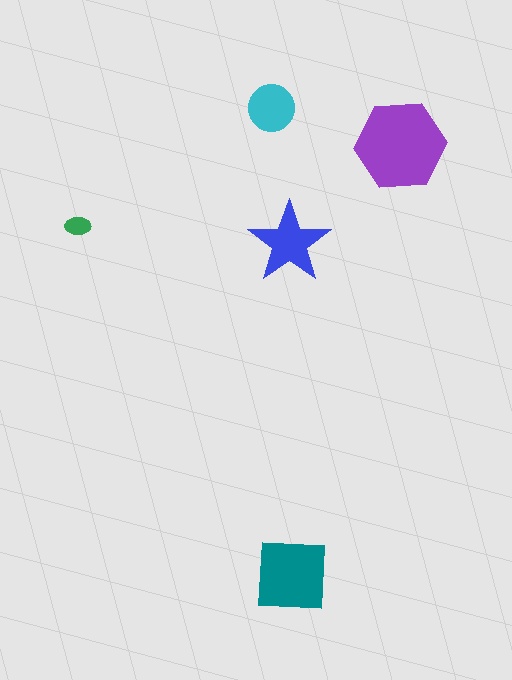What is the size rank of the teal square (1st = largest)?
2nd.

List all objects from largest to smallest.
The purple hexagon, the teal square, the blue star, the cyan circle, the green ellipse.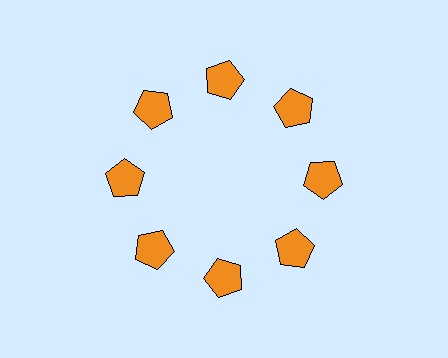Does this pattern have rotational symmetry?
Yes, this pattern has 8-fold rotational symmetry. It looks the same after rotating 45 degrees around the center.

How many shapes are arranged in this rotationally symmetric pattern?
There are 8 shapes, arranged in 8 groups of 1.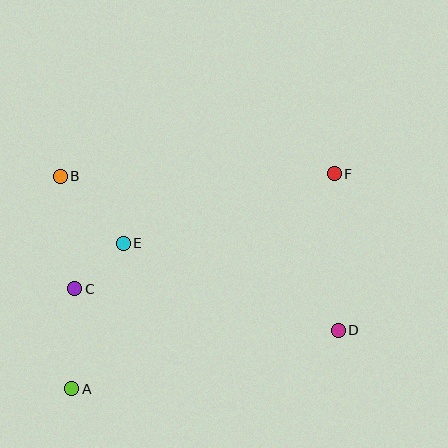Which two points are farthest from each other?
Points A and F are farthest from each other.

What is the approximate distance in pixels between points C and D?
The distance between C and D is approximately 267 pixels.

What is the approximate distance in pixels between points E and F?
The distance between E and F is approximately 222 pixels.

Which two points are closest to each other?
Points C and E are closest to each other.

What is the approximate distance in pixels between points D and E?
The distance between D and E is approximately 232 pixels.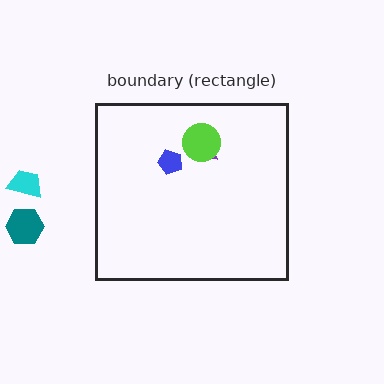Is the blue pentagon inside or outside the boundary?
Inside.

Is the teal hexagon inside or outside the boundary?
Outside.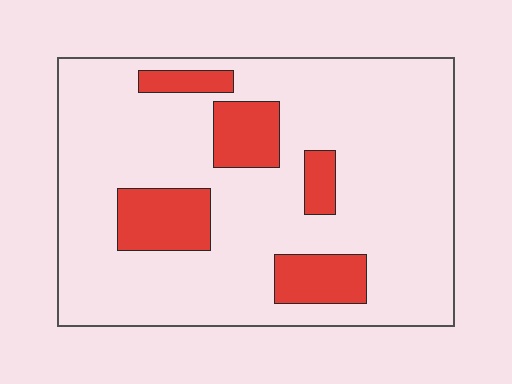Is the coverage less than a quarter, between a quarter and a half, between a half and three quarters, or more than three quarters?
Less than a quarter.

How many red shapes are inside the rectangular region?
5.